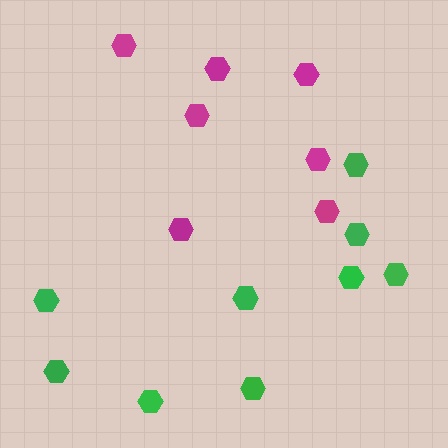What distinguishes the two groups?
There are 2 groups: one group of magenta hexagons (7) and one group of green hexagons (9).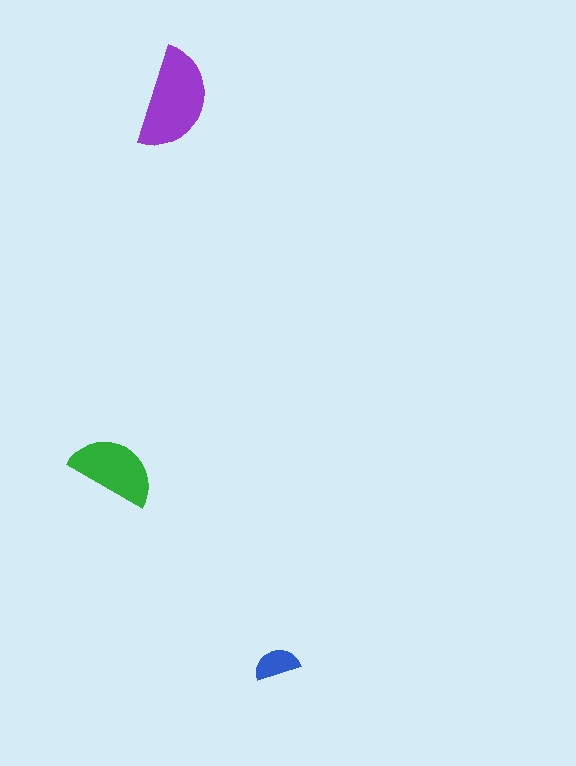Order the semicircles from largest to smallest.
the purple one, the green one, the blue one.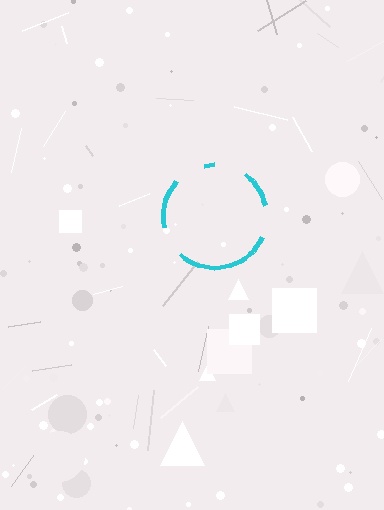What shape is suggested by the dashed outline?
The dashed outline suggests a circle.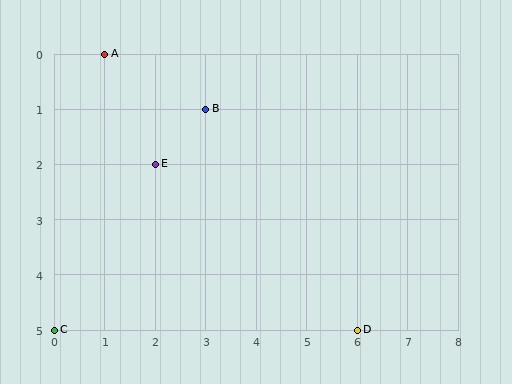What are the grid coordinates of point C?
Point C is at grid coordinates (0, 5).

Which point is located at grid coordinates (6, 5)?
Point D is at (6, 5).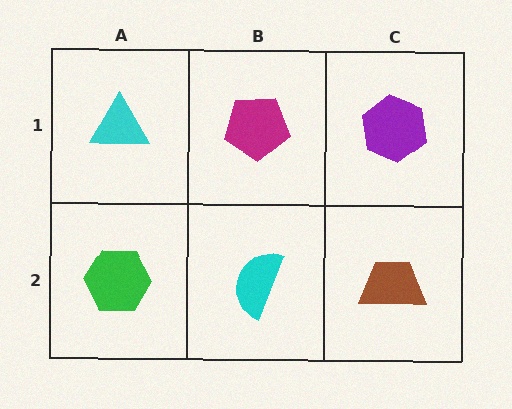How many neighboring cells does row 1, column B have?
3.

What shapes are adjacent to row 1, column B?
A cyan semicircle (row 2, column B), a cyan triangle (row 1, column A), a purple hexagon (row 1, column C).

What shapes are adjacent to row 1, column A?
A green hexagon (row 2, column A), a magenta pentagon (row 1, column B).